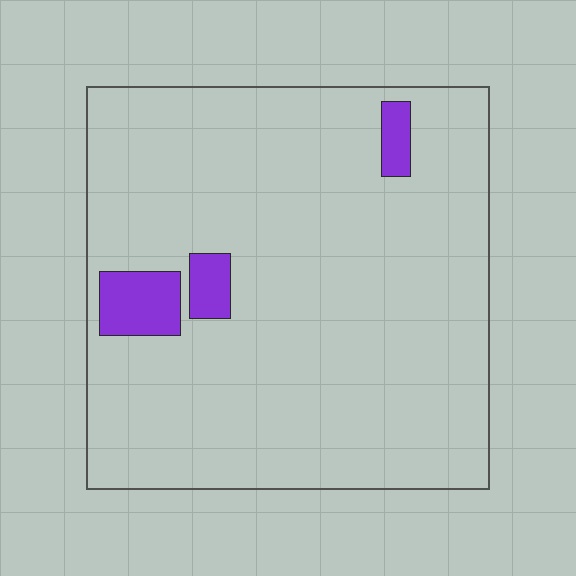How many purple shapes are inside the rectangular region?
3.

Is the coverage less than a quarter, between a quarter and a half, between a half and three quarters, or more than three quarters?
Less than a quarter.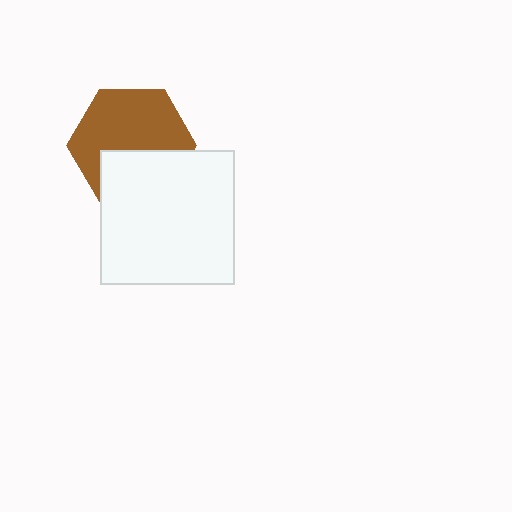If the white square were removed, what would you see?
You would see the complete brown hexagon.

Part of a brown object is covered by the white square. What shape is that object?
It is a hexagon.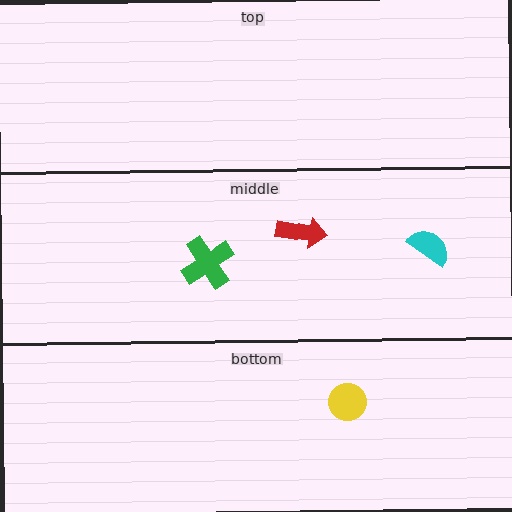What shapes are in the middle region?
The cyan semicircle, the green cross, the red arrow.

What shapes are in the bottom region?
The yellow circle.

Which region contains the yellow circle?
The bottom region.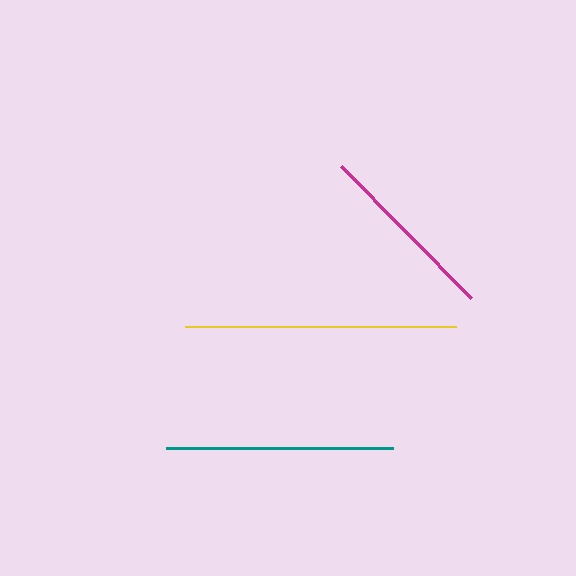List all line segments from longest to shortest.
From longest to shortest: yellow, teal, magenta.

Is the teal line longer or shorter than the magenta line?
The teal line is longer than the magenta line.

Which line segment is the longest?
The yellow line is the longest at approximately 271 pixels.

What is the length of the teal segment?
The teal segment is approximately 226 pixels long.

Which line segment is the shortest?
The magenta line is the shortest at approximately 185 pixels.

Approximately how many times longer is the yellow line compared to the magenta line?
The yellow line is approximately 1.5 times the length of the magenta line.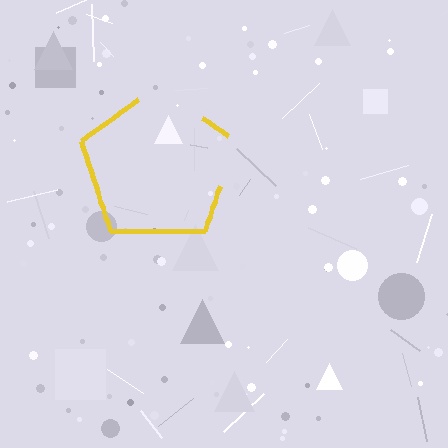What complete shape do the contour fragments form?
The contour fragments form a pentagon.